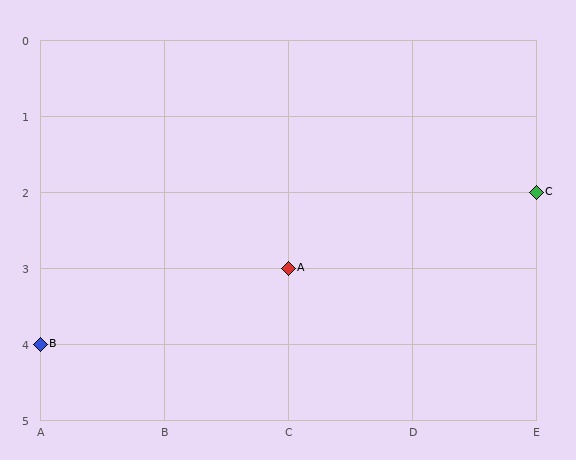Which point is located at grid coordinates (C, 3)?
Point A is at (C, 3).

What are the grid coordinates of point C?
Point C is at grid coordinates (E, 2).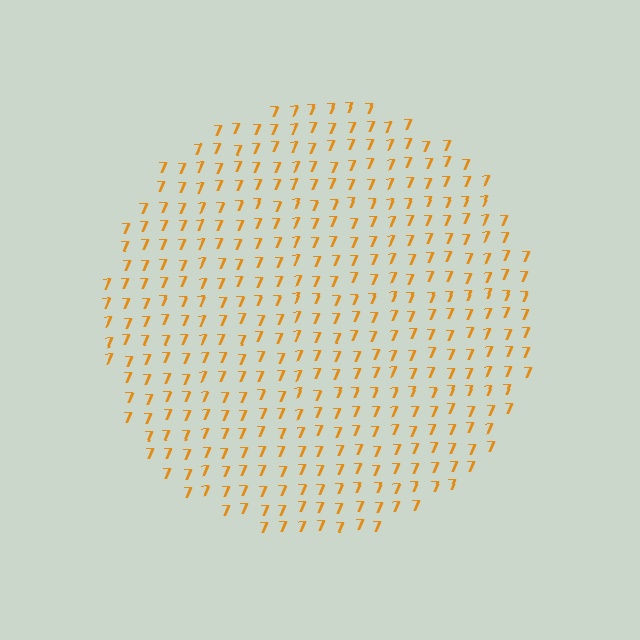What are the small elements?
The small elements are digit 7's.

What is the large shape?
The large shape is a circle.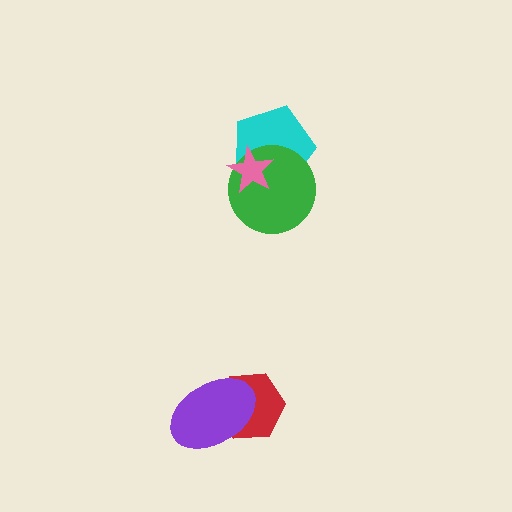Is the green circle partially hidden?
Yes, it is partially covered by another shape.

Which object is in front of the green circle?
The pink star is in front of the green circle.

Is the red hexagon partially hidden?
Yes, it is partially covered by another shape.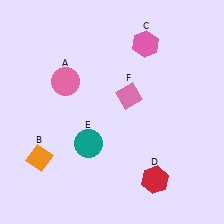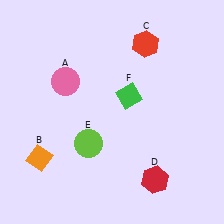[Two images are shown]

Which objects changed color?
C changed from pink to red. E changed from teal to lime. F changed from pink to green.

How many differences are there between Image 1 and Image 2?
There are 3 differences between the two images.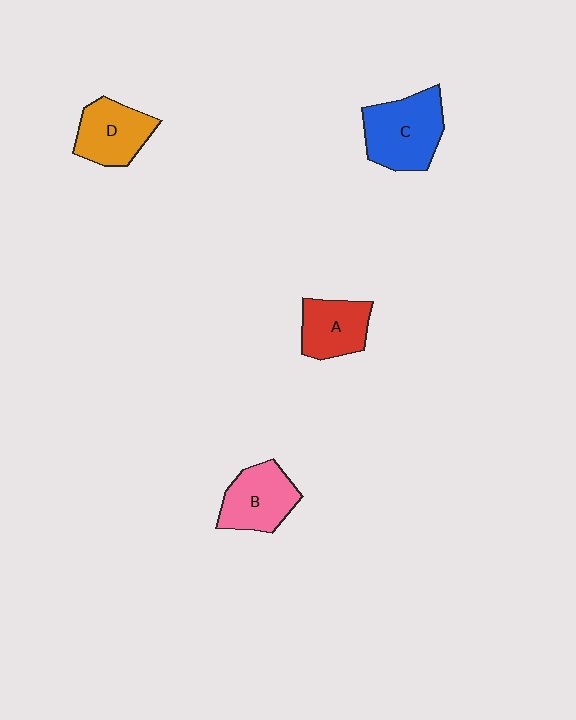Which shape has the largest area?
Shape C (blue).